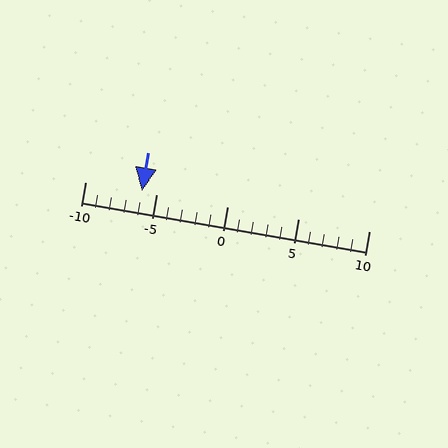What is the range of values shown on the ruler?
The ruler shows values from -10 to 10.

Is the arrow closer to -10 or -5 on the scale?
The arrow is closer to -5.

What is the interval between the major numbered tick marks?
The major tick marks are spaced 5 units apart.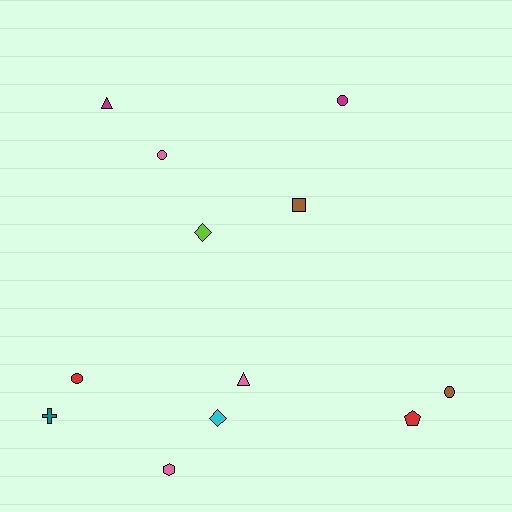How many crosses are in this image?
There is 1 cross.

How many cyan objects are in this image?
There is 1 cyan object.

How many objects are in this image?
There are 12 objects.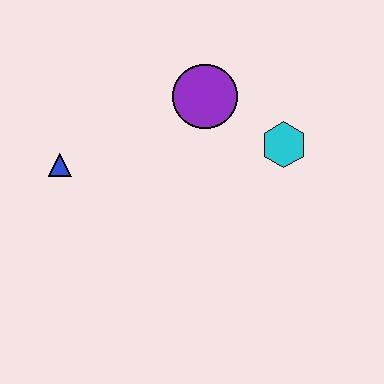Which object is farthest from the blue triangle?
The cyan hexagon is farthest from the blue triangle.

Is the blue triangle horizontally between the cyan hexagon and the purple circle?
No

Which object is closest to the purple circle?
The cyan hexagon is closest to the purple circle.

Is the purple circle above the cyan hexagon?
Yes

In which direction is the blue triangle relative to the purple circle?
The blue triangle is to the left of the purple circle.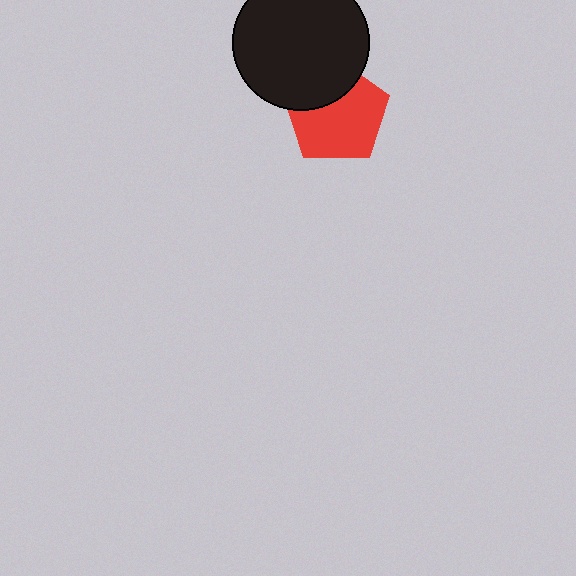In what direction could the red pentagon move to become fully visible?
The red pentagon could move down. That would shift it out from behind the black circle entirely.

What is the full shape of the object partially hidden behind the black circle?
The partially hidden object is a red pentagon.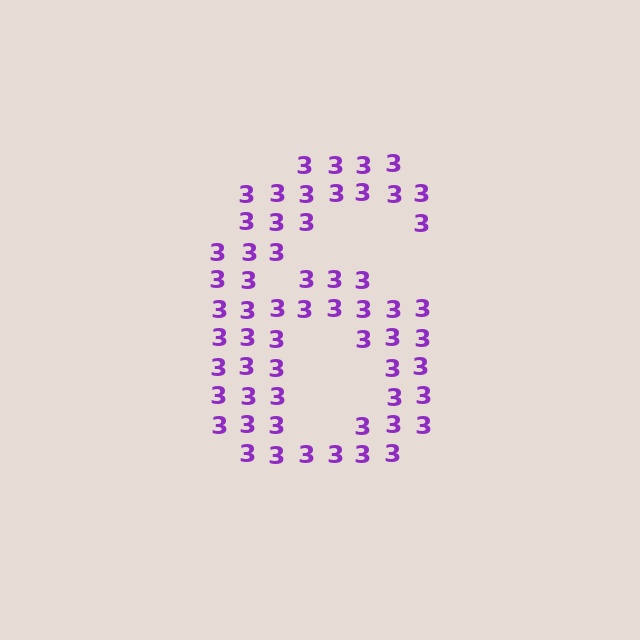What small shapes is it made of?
It is made of small digit 3's.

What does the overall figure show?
The overall figure shows the digit 6.